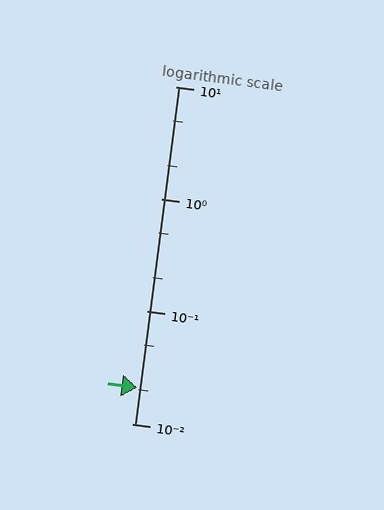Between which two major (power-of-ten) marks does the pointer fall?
The pointer is between 0.01 and 0.1.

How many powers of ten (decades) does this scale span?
The scale spans 3 decades, from 0.01 to 10.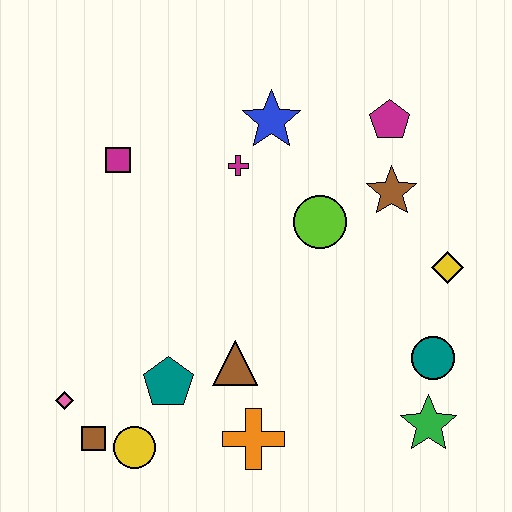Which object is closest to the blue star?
The magenta cross is closest to the blue star.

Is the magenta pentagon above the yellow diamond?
Yes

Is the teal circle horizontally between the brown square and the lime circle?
No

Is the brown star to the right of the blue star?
Yes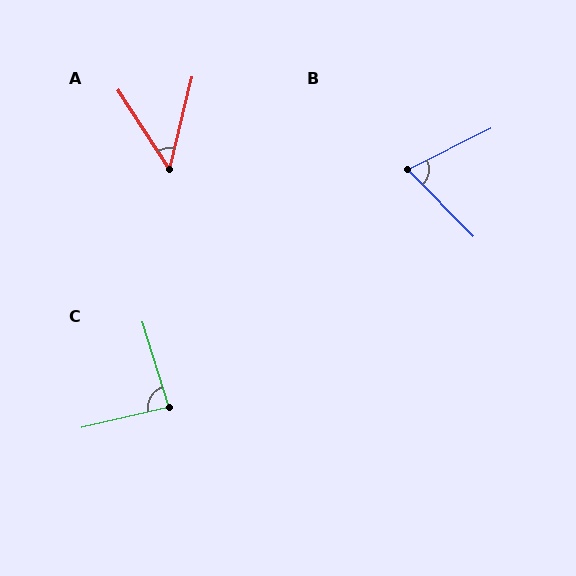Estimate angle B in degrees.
Approximately 72 degrees.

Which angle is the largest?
C, at approximately 86 degrees.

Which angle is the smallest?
A, at approximately 47 degrees.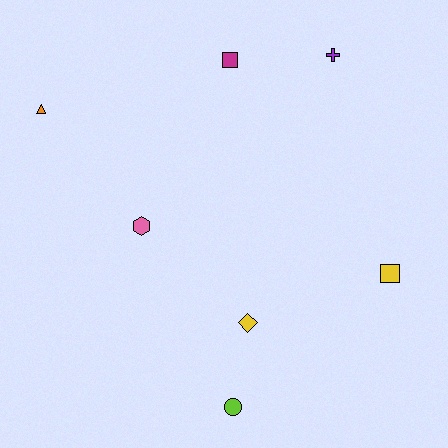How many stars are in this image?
There are no stars.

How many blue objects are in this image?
There are no blue objects.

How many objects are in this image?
There are 7 objects.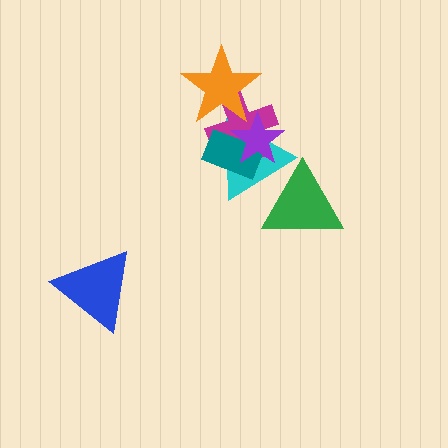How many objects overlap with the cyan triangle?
5 objects overlap with the cyan triangle.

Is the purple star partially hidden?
Yes, it is partially covered by another shape.